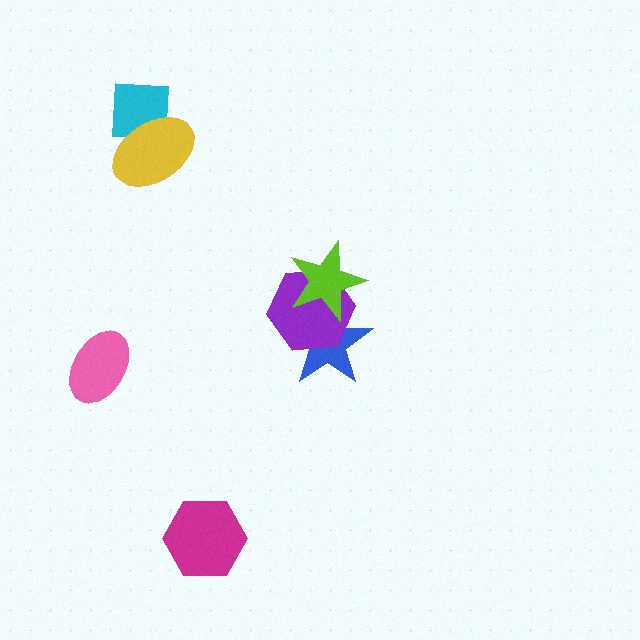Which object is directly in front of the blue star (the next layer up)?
The purple hexagon is directly in front of the blue star.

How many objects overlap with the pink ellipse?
0 objects overlap with the pink ellipse.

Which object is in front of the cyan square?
The yellow ellipse is in front of the cyan square.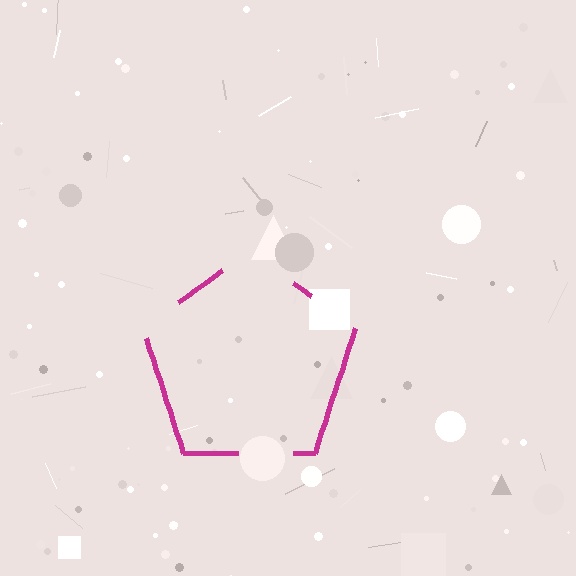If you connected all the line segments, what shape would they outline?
They would outline a pentagon.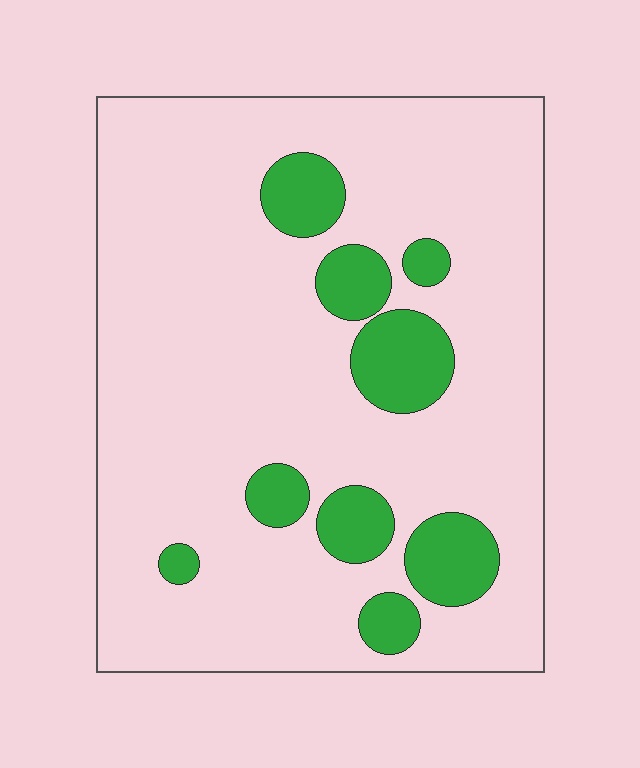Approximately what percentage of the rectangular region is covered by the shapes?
Approximately 15%.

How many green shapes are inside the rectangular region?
9.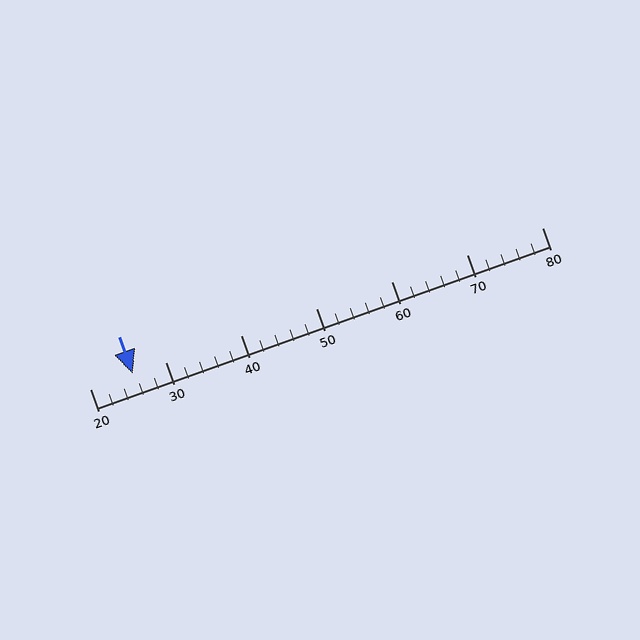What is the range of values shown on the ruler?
The ruler shows values from 20 to 80.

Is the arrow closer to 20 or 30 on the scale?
The arrow is closer to 30.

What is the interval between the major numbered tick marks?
The major tick marks are spaced 10 units apart.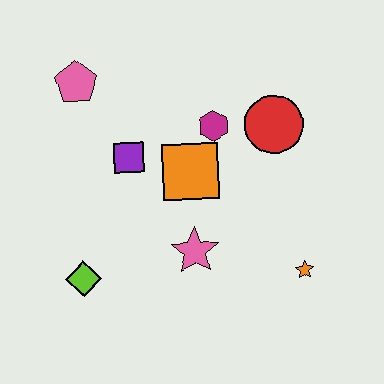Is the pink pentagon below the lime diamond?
No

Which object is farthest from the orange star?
The pink pentagon is farthest from the orange star.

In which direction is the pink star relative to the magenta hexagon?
The pink star is below the magenta hexagon.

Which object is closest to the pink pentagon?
The purple square is closest to the pink pentagon.